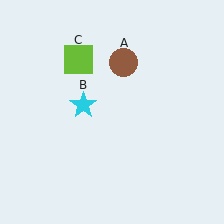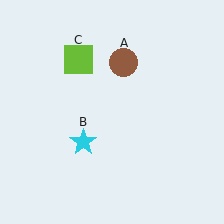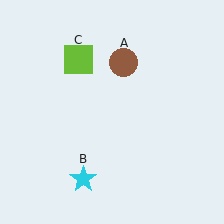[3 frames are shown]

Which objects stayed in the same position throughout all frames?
Brown circle (object A) and lime square (object C) remained stationary.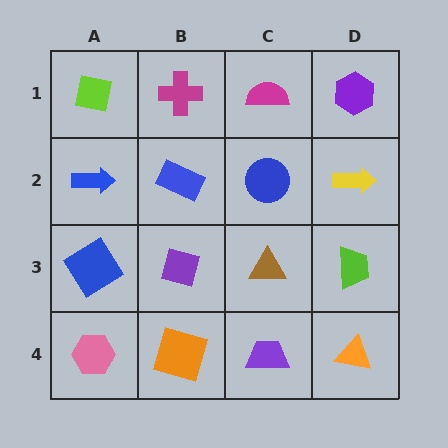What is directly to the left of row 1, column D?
A magenta semicircle.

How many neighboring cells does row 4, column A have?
2.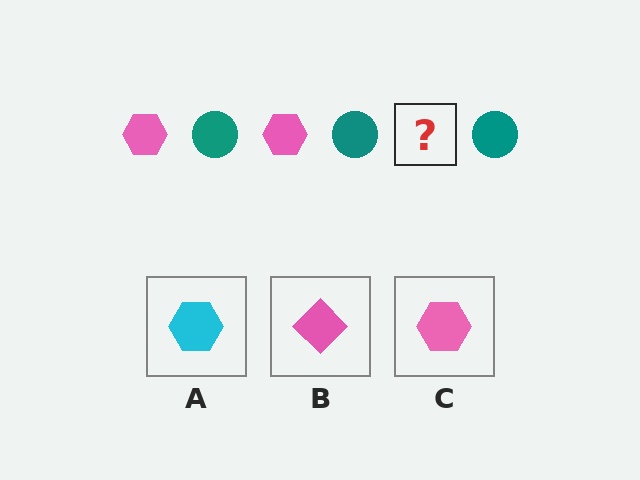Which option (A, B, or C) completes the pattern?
C.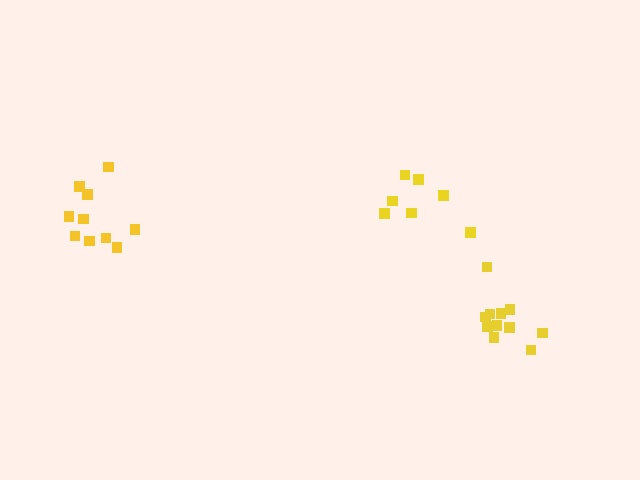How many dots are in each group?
Group 1: 7 dots, Group 2: 11 dots, Group 3: 10 dots (28 total).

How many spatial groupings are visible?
There are 3 spatial groupings.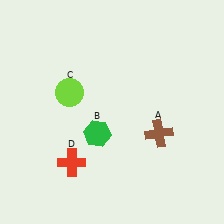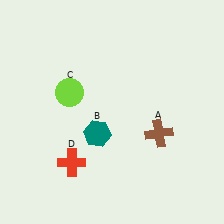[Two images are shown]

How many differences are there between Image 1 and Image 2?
There is 1 difference between the two images.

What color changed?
The hexagon (B) changed from green in Image 1 to teal in Image 2.